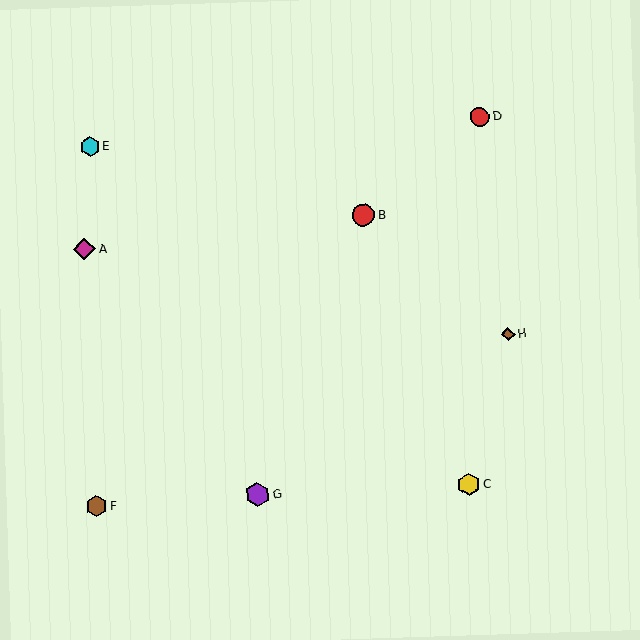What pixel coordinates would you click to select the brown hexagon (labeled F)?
Click at (97, 506) to select the brown hexagon F.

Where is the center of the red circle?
The center of the red circle is at (363, 215).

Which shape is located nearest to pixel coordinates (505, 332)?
The brown diamond (labeled H) at (508, 334) is nearest to that location.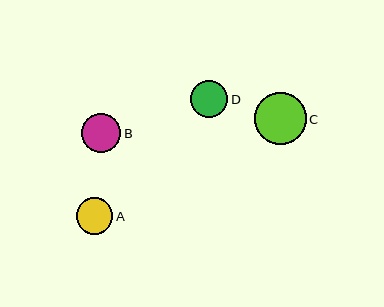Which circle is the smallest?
Circle D is the smallest with a size of approximately 37 pixels.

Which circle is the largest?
Circle C is the largest with a size of approximately 52 pixels.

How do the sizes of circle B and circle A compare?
Circle B and circle A are approximately the same size.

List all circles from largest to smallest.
From largest to smallest: C, B, A, D.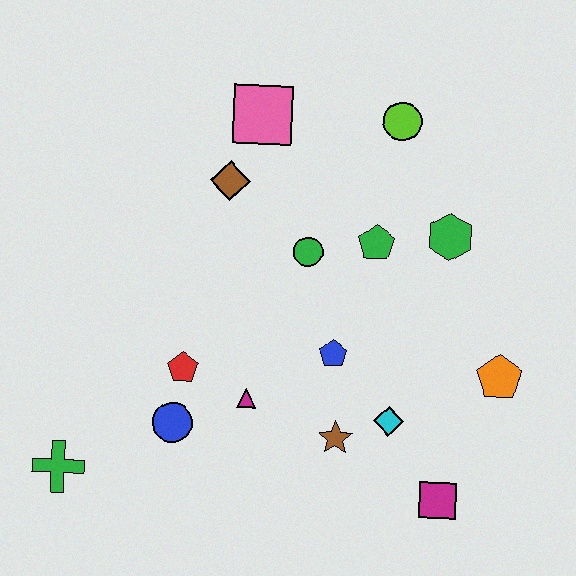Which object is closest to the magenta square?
The cyan diamond is closest to the magenta square.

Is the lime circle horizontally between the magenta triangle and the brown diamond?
No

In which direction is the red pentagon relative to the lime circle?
The red pentagon is below the lime circle.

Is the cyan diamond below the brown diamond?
Yes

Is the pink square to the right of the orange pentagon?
No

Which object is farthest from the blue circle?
The lime circle is farthest from the blue circle.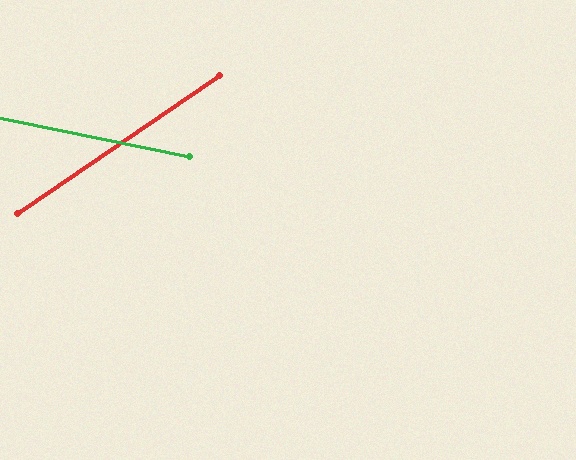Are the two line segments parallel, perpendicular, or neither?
Neither parallel nor perpendicular — they differ by about 46°.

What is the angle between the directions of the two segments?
Approximately 46 degrees.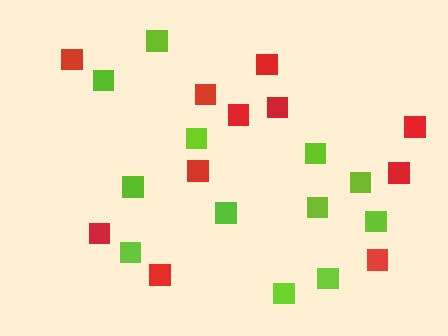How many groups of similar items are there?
There are 2 groups: one group of lime squares (12) and one group of red squares (11).